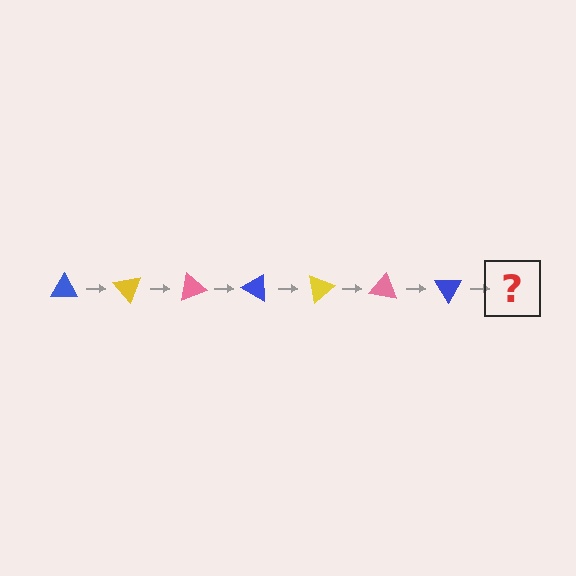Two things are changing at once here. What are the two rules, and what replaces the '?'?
The two rules are that it rotates 50 degrees each step and the color cycles through blue, yellow, and pink. The '?' should be a yellow triangle, rotated 350 degrees from the start.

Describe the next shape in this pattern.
It should be a yellow triangle, rotated 350 degrees from the start.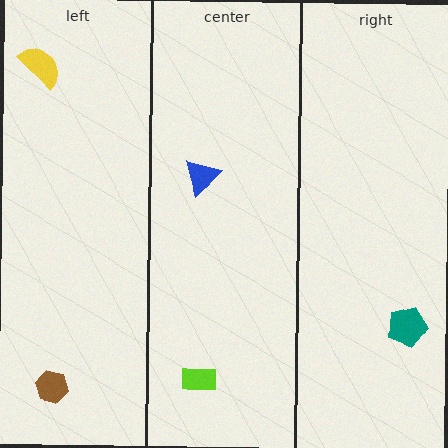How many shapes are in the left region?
2.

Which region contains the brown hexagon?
The left region.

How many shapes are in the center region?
2.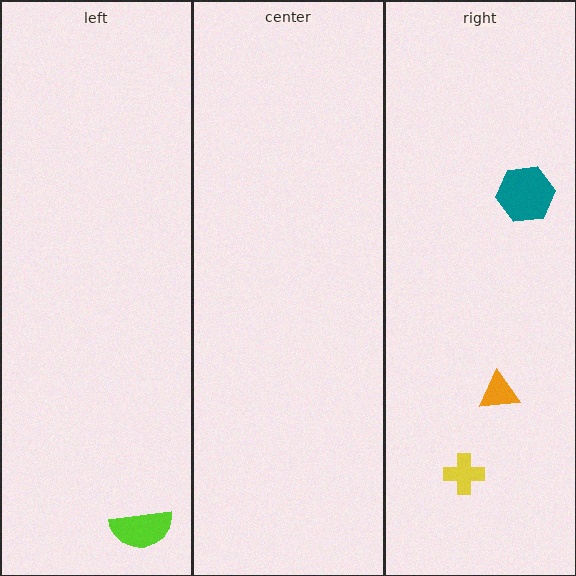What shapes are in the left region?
The lime semicircle.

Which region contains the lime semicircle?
The left region.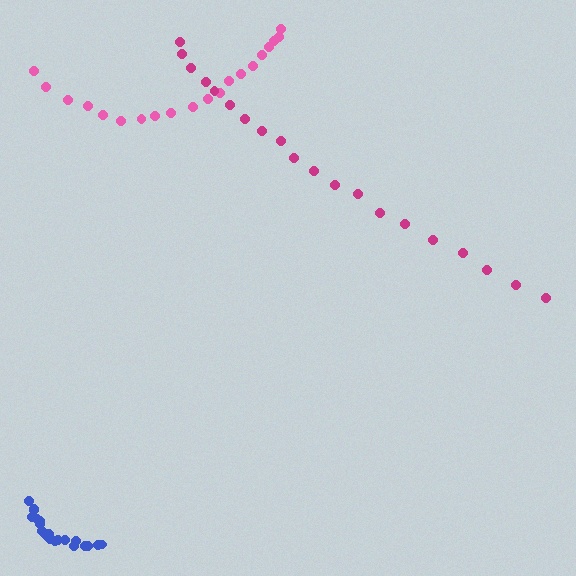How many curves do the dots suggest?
There are 3 distinct paths.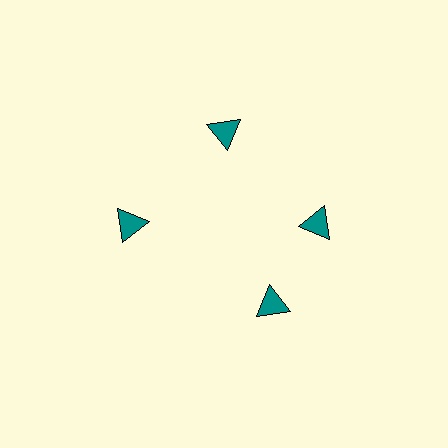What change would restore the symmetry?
The symmetry would be restored by rotating it back into even spacing with its neighbors so that all 4 triangles sit at equal angles and equal distance from the center.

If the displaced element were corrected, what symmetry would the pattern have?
It would have 4-fold rotational symmetry — the pattern would map onto itself every 90 degrees.